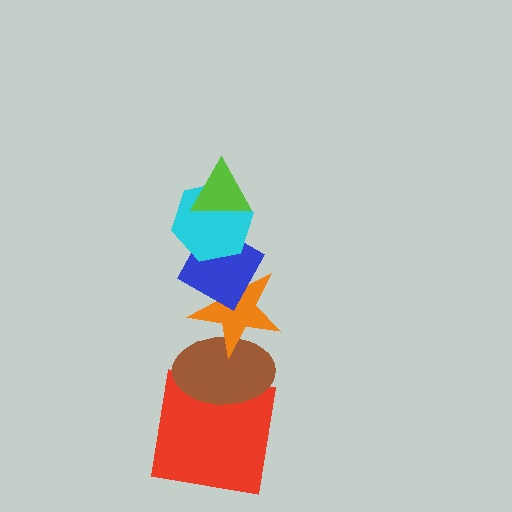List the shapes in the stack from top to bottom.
From top to bottom: the lime triangle, the cyan hexagon, the blue diamond, the orange star, the brown ellipse, the red square.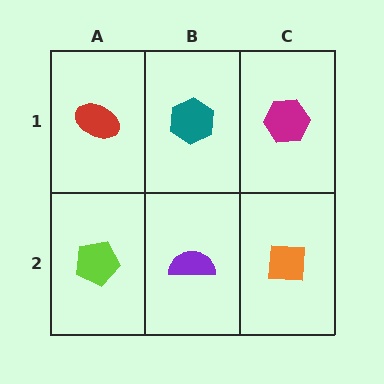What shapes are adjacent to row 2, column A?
A red ellipse (row 1, column A), a purple semicircle (row 2, column B).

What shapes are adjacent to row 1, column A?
A lime pentagon (row 2, column A), a teal hexagon (row 1, column B).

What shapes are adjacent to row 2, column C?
A magenta hexagon (row 1, column C), a purple semicircle (row 2, column B).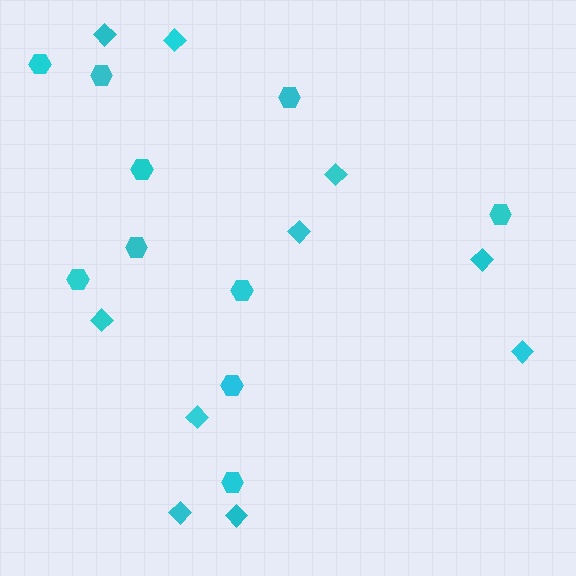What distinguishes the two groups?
There are 2 groups: one group of diamonds (10) and one group of hexagons (10).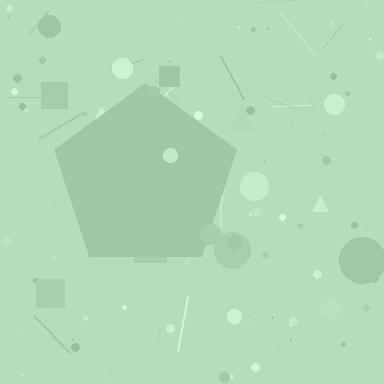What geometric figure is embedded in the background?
A pentagon is embedded in the background.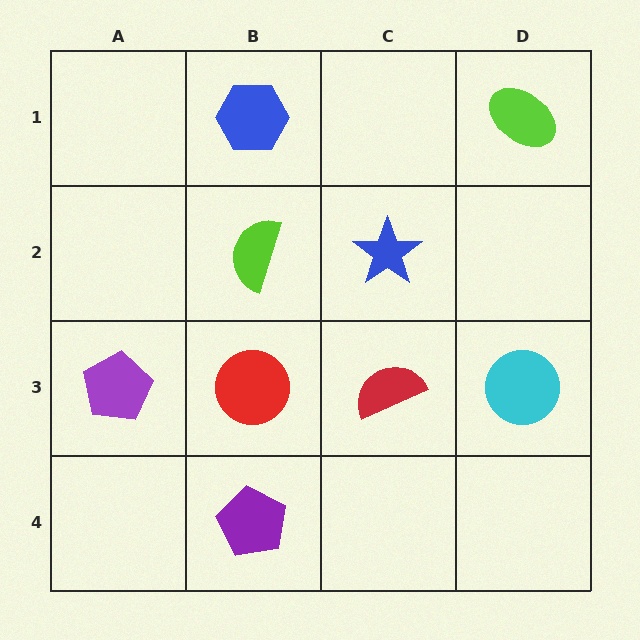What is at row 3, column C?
A red semicircle.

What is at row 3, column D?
A cyan circle.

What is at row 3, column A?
A purple pentagon.